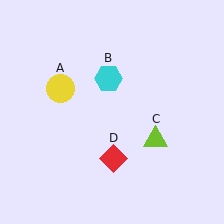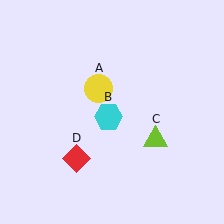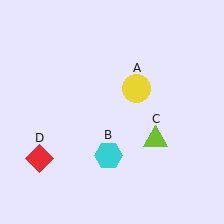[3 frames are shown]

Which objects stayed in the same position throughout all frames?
Lime triangle (object C) remained stationary.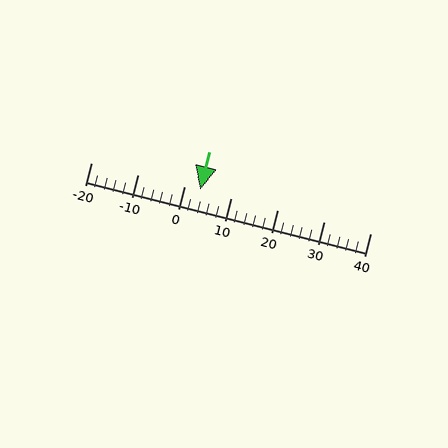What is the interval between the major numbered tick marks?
The major tick marks are spaced 10 units apart.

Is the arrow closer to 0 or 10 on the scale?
The arrow is closer to 0.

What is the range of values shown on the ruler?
The ruler shows values from -20 to 40.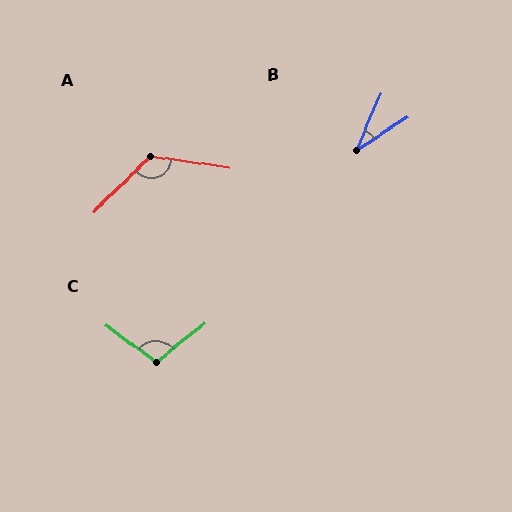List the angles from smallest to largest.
B (34°), C (105°), A (127°).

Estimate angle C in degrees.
Approximately 105 degrees.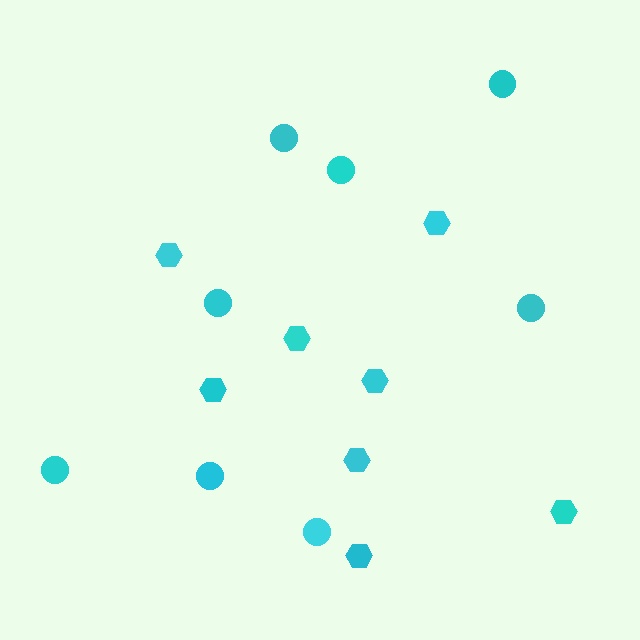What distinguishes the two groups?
There are 2 groups: one group of circles (8) and one group of hexagons (8).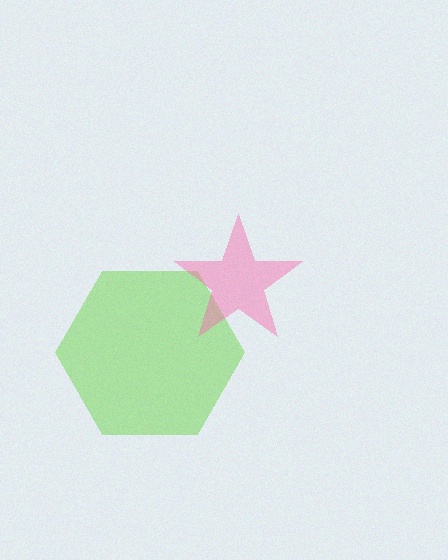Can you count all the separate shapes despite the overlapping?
Yes, there are 2 separate shapes.